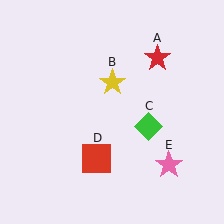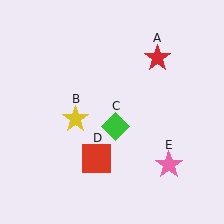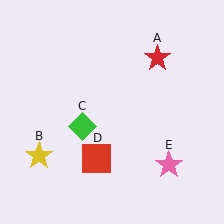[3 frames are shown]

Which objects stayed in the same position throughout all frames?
Red star (object A) and red square (object D) and pink star (object E) remained stationary.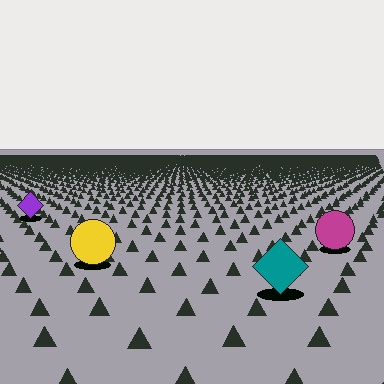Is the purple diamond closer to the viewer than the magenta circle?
No. The magenta circle is closer — you can tell from the texture gradient: the ground texture is coarser near it.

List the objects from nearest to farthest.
From nearest to farthest: the teal diamond, the yellow circle, the magenta circle, the purple diamond.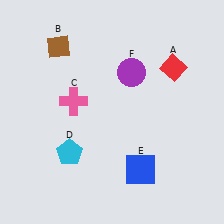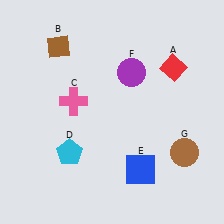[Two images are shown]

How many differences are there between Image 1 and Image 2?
There is 1 difference between the two images.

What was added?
A brown circle (G) was added in Image 2.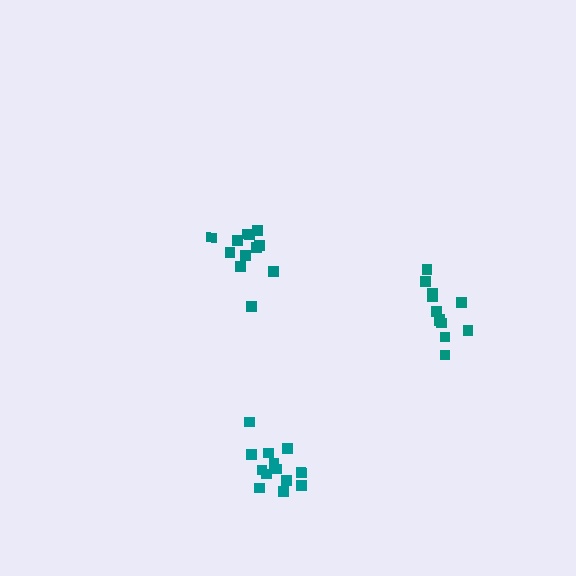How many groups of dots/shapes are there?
There are 3 groups.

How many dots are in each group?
Group 1: 14 dots, Group 2: 12 dots, Group 3: 12 dots (38 total).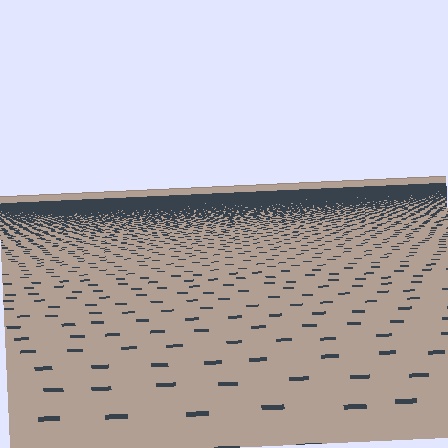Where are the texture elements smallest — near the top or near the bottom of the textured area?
Near the top.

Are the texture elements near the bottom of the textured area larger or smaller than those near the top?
Larger. Near the bottom, elements are closer to the viewer and appear at a bigger on-screen size.